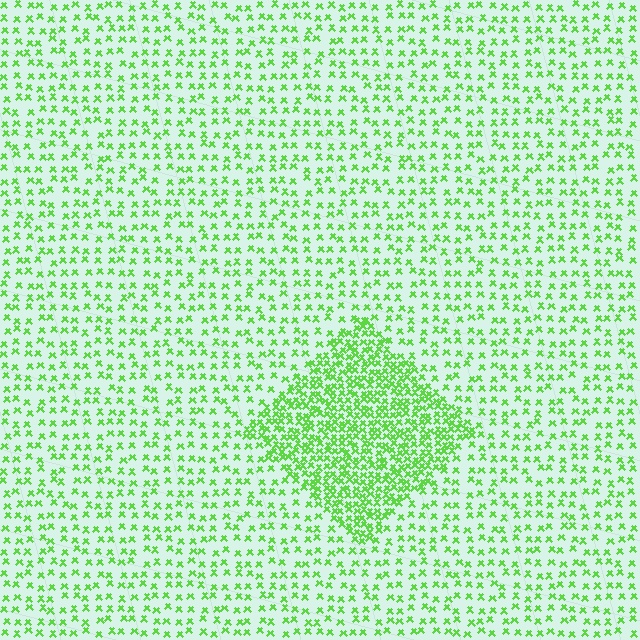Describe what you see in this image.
The image contains small lime elements arranged at two different densities. A diamond-shaped region is visible where the elements are more densely packed than the surrounding area.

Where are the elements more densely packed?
The elements are more densely packed inside the diamond boundary.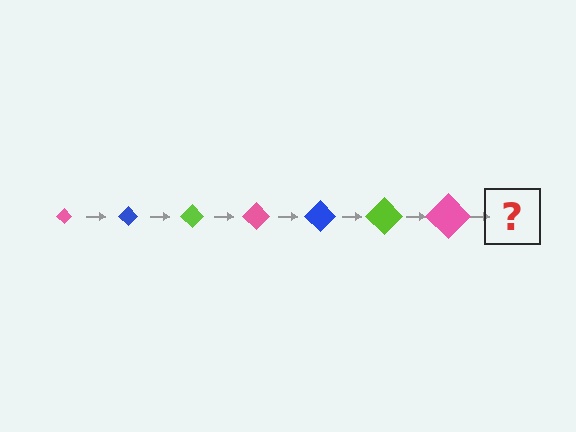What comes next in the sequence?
The next element should be a blue diamond, larger than the previous one.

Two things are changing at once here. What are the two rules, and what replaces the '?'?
The two rules are that the diamond grows larger each step and the color cycles through pink, blue, and lime. The '?' should be a blue diamond, larger than the previous one.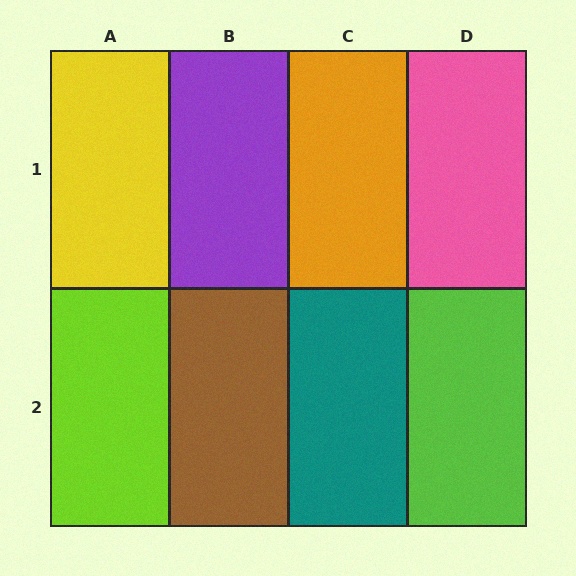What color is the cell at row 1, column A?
Yellow.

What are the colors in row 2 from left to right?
Lime, brown, teal, lime.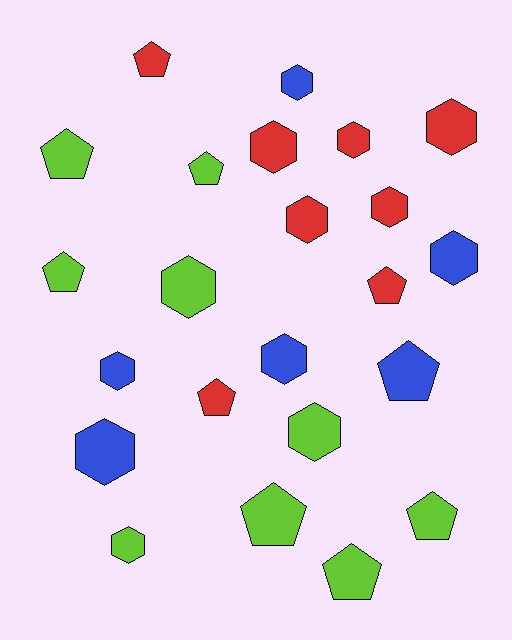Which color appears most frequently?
Lime, with 9 objects.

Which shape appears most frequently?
Hexagon, with 13 objects.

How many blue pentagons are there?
There is 1 blue pentagon.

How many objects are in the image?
There are 23 objects.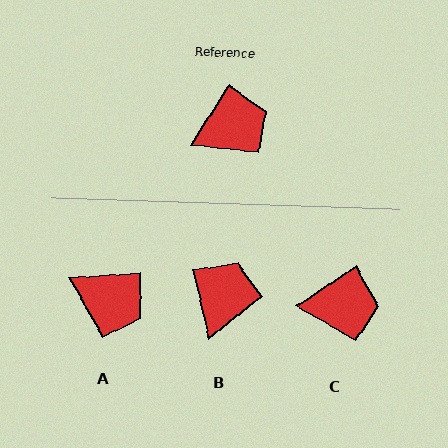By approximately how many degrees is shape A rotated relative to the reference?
Approximately 54 degrees clockwise.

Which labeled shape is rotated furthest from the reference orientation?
A, about 54 degrees away.